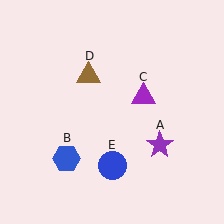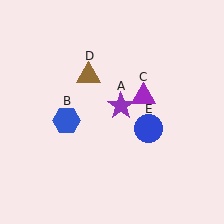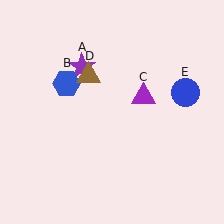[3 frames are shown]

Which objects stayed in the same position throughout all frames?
Purple triangle (object C) and brown triangle (object D) remained stationary.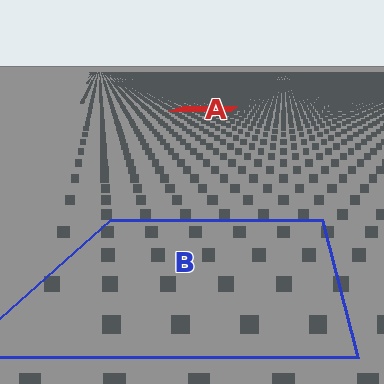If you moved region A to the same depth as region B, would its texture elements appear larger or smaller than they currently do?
They would appear larger. At a closer depth, the same texture elements are projected at a bigger on-screen size.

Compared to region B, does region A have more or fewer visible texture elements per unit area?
Region A has more texture elements per unit area — they are packed more densely because it is farther away.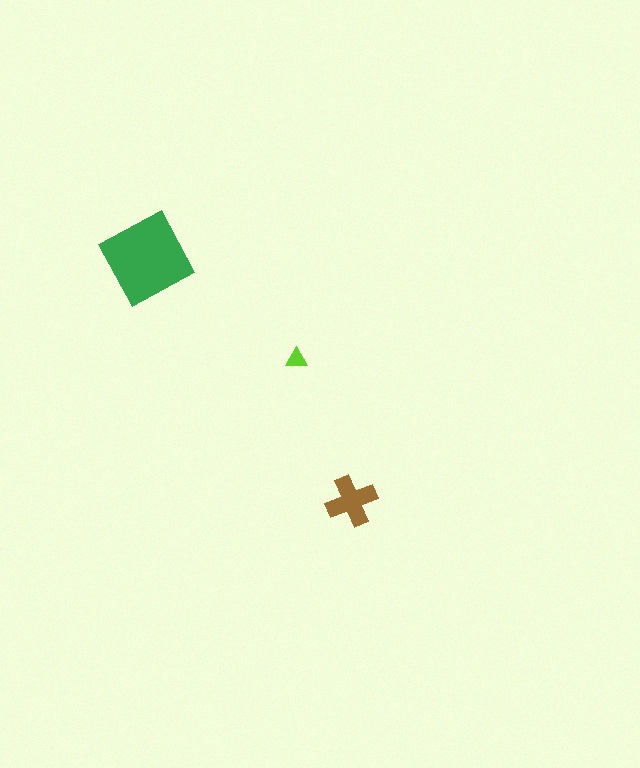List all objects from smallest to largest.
The lime triangle, the brown cross, the green diamond.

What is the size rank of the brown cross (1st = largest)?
2nd.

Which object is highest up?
The green diamond is topmost.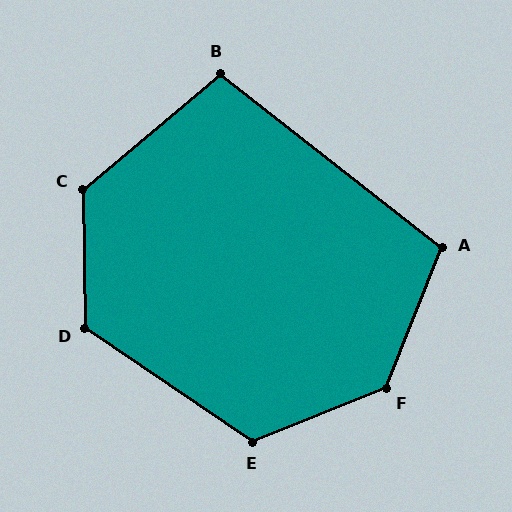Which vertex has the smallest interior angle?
B, at approximately 102 degrees.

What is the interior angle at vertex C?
Approximately 129 degrees (obtuse).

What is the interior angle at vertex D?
Approximately 125 degrees (obtuse).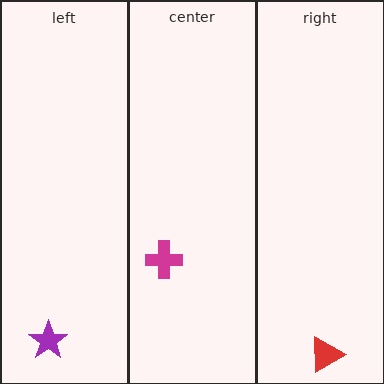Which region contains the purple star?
The left region.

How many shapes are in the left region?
1.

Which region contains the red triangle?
The right region.